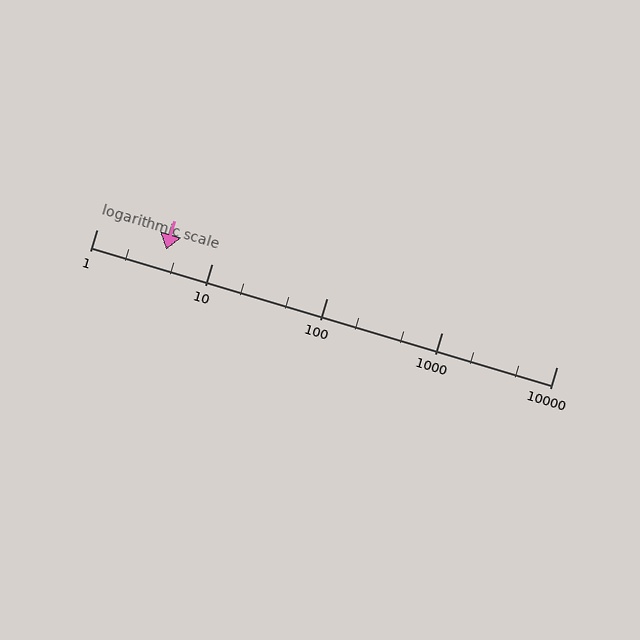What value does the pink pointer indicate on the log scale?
The pointer indicates approximately 4.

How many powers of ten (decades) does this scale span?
The scale spans 4 decades, from 1 to 10000.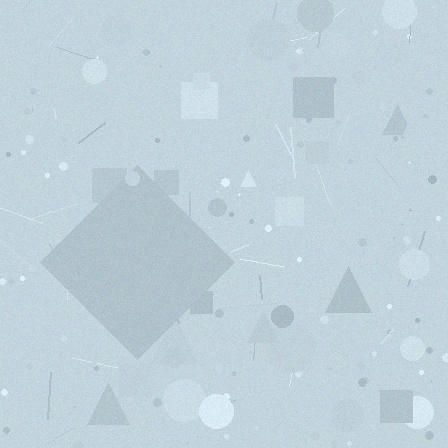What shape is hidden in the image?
A diamond is hidden in the image.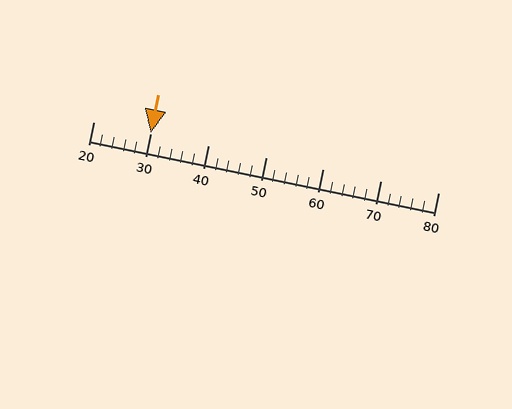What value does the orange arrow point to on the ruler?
The orange arrow points to approximately 30.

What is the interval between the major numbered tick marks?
The major tick marks are spaced 10 units apart.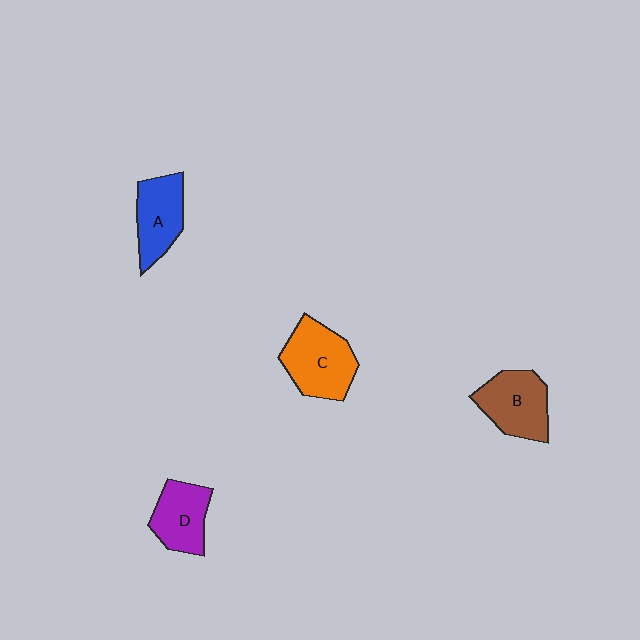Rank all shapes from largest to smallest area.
From largest to smallest: C (orange), B (brown), A (blue), D (purple).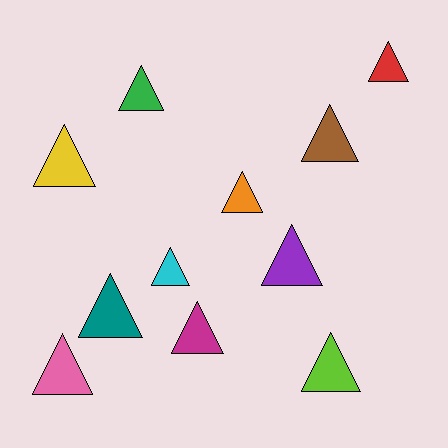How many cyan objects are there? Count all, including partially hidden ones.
There is 1 cyan object.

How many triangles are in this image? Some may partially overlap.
There are 11 triangles.